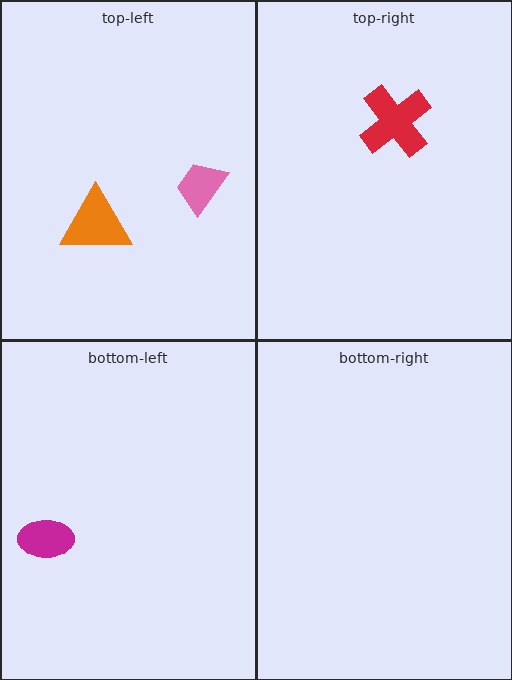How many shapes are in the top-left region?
2.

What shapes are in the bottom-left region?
The magenta ellipse.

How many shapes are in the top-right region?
1.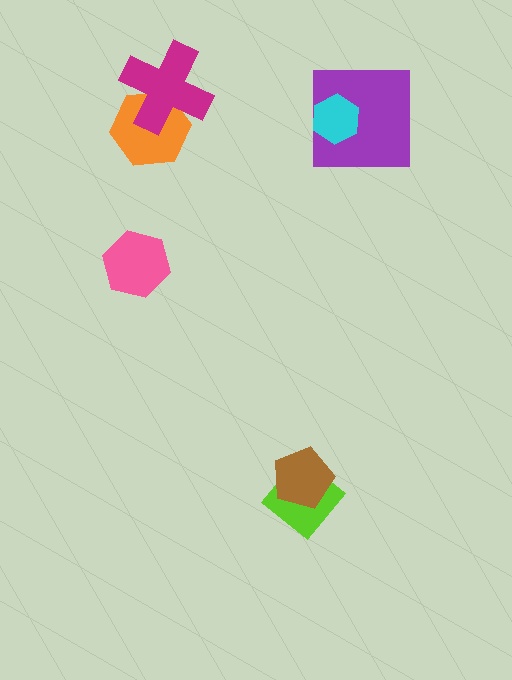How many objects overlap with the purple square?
1 object overlaps with the purple square.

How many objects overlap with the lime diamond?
1 object overlaps with the lime diamond.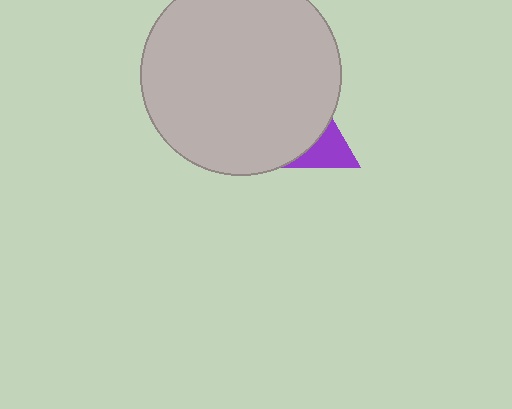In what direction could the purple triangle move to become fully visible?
The purple triangle could move toward the lower-right. That would shift it out from behind the light gray circle entirely.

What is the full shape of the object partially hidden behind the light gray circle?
The partially hidden object is a purple triangle.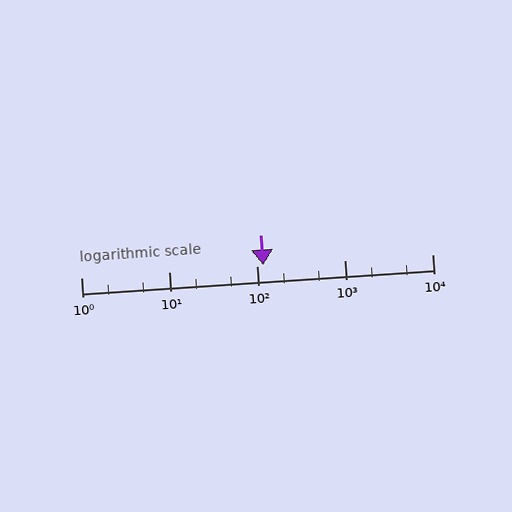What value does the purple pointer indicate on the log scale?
The pointer indicates approximately 120.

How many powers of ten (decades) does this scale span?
The scale spans 4 decades, from 1 to 10000.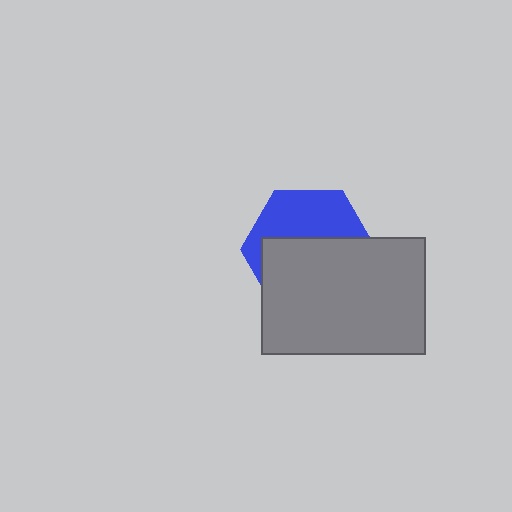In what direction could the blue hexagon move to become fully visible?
The blue hexagon could move up. That would shift it out from behind the gray rectangle entirely.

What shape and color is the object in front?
The object in front is a gray rectangle.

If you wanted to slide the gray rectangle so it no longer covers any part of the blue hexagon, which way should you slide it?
Slide it down — that is the most direct way to separate the two shapes.